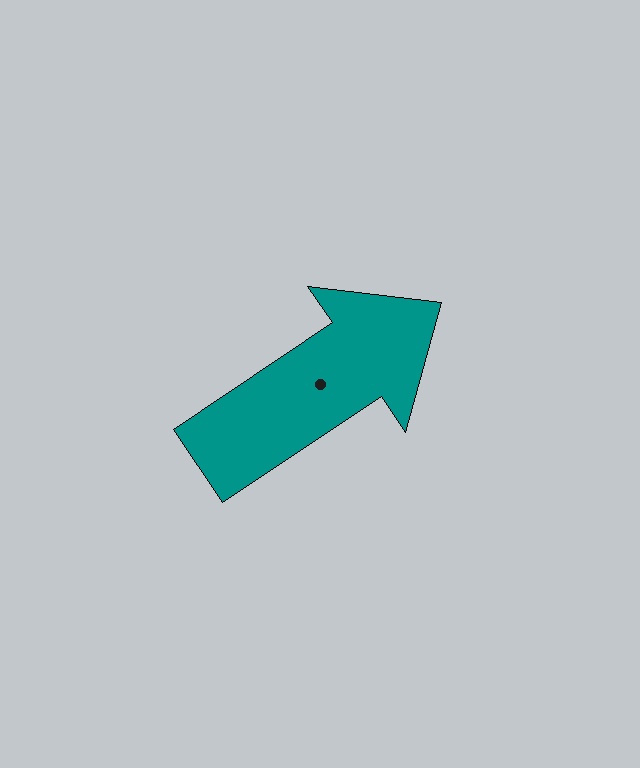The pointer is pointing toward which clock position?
Roughly 2 o'clock.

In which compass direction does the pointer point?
Northeast.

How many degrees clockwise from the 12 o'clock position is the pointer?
Approximately 56 degrees.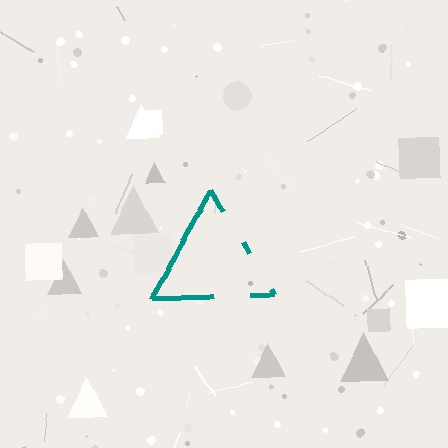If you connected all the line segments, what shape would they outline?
They would outline a triangle.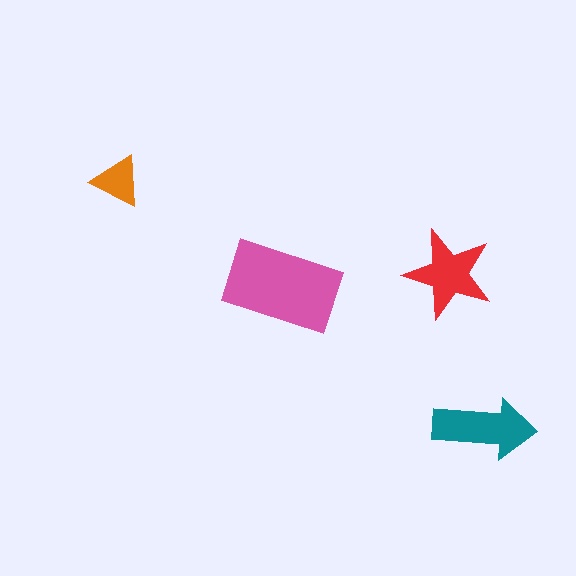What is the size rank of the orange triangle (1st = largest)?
4th.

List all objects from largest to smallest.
The pink rectangle, the teal arrow, the red star, the orange triangle.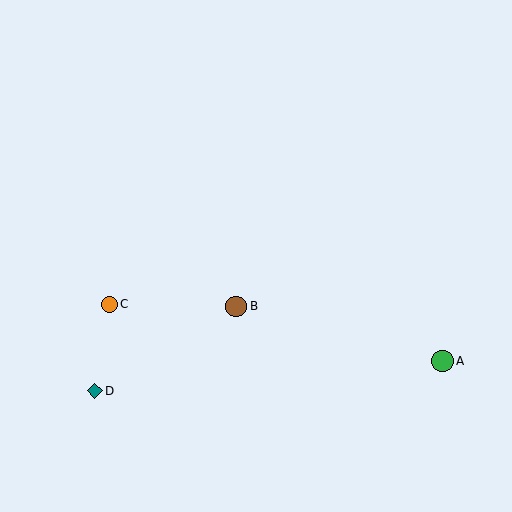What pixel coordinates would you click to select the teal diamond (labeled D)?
Click at (95, 391) to select the teal diamond D.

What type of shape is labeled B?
Shape B is a brown circle.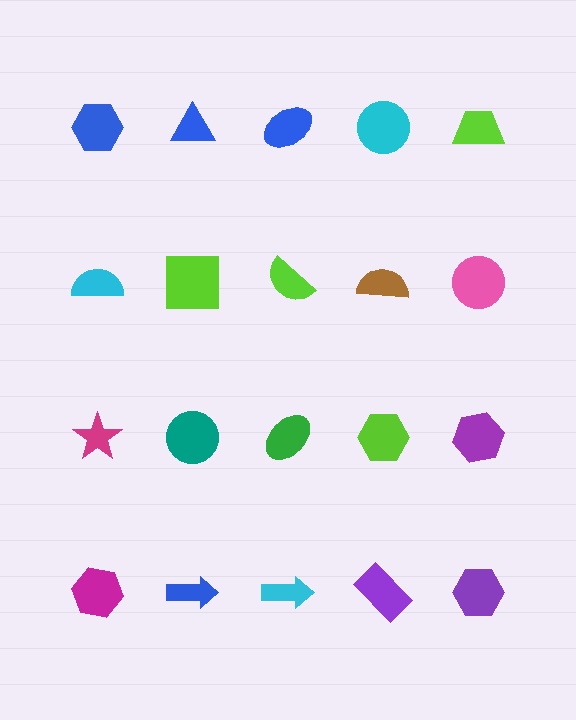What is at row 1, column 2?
A blue triangle.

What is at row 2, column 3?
A lime semicircle.